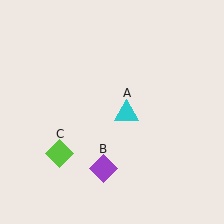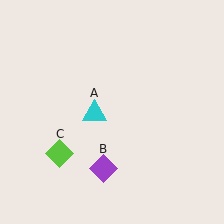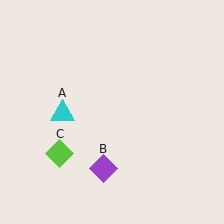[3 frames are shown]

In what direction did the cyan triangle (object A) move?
The cyan triangle (object A) moved left.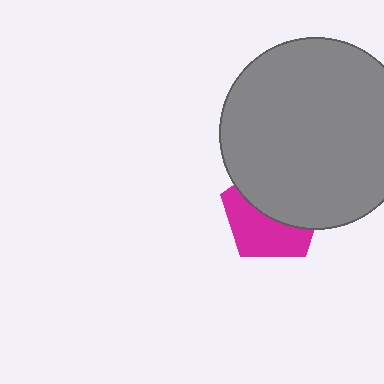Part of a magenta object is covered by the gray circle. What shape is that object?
It is a pentagon.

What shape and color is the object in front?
The object in front is a gray circle.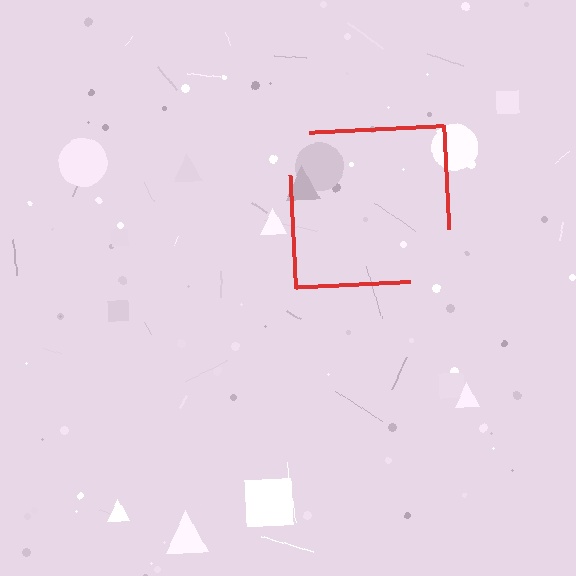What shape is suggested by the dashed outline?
The dashed outline suggests a square.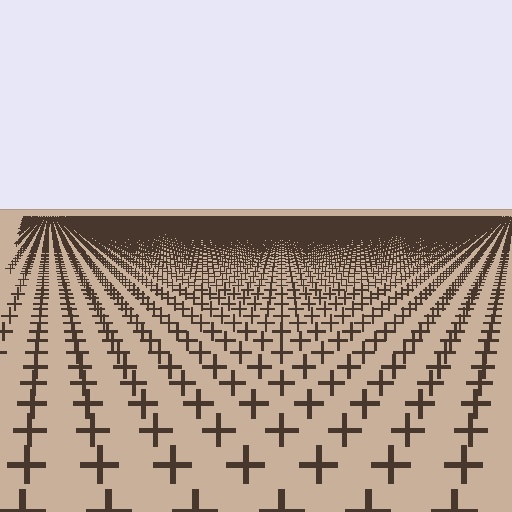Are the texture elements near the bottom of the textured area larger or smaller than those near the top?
Larger. Near the bottom, elements are closer to the viewer and appear at a bigger on-screen size.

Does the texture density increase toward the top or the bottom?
Density increases toward the top.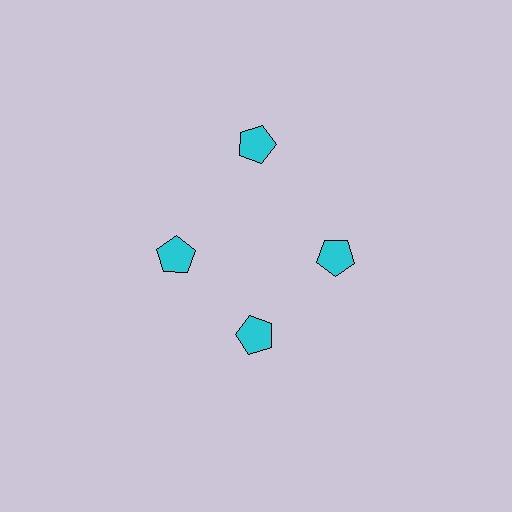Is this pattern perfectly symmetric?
No. The 4 cyan pentagons are arranged in a ring, but one element near the 12 o'clock position is pushed outward from the center, breaking the 4-fold rotational symmetry.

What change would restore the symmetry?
The symmetry would be restored by moving it inward, back onto the ring so that all 4 pentagons sit at equal angles and equal distance from the center.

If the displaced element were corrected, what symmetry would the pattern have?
It would have 4-fold rotational symmetry — the pattern would map onto itself every 90 degrees.